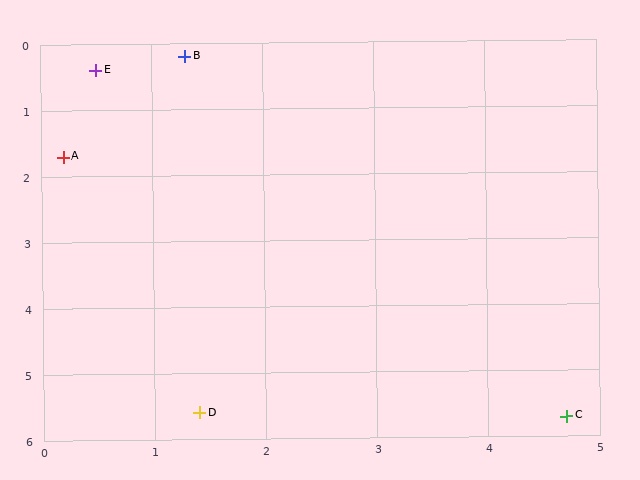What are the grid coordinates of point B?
Point B is at approximately (1.3, 0.2).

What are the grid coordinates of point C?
Point C is at approximately (4.7, 5.7).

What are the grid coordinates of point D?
Point D is at approximately (1.4, 5.6).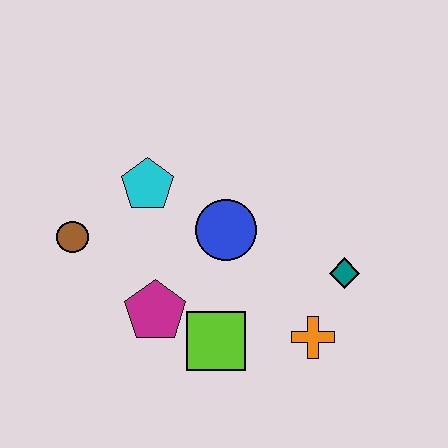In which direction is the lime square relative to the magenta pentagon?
The lime square is to the right of the magenta pentagon.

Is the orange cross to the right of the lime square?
Yes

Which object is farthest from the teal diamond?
The brown circle is farthest from the teal diamond.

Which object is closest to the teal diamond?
The orange cross is closest to the teal diamond.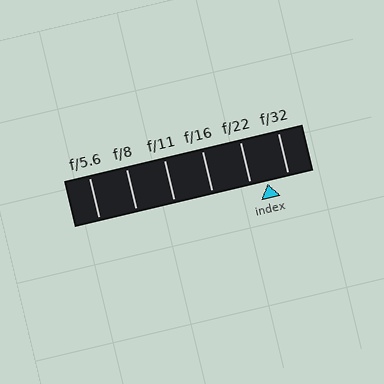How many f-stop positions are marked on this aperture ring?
There are 6 f-stop positions marked.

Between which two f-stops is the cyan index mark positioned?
The index mark is between f/22 and f/32.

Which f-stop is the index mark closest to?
The index mark is closest to f/22.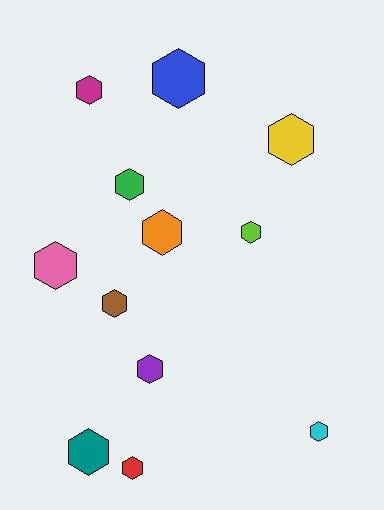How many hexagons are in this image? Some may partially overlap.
There are 12 hexagons.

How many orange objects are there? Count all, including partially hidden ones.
There is 1 orange object.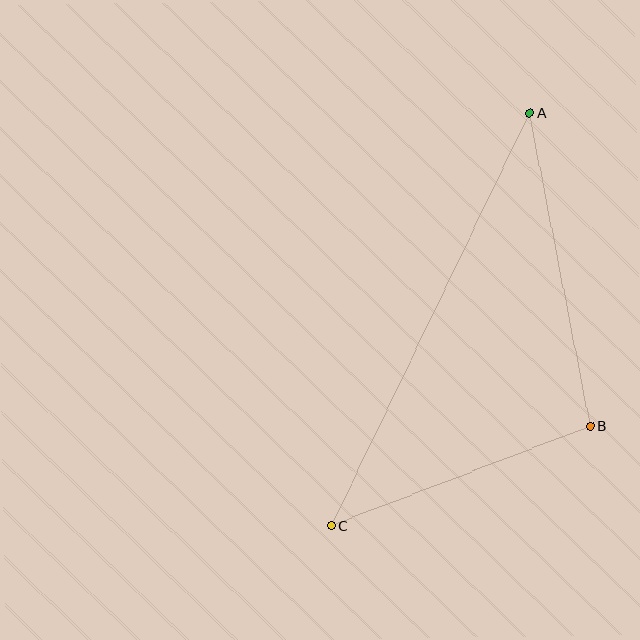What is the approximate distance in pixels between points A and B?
The distance between A and B is approximately 319 pixels.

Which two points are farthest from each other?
Points A and C are farthest from each other.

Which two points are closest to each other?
Points B and C are closest to each other.